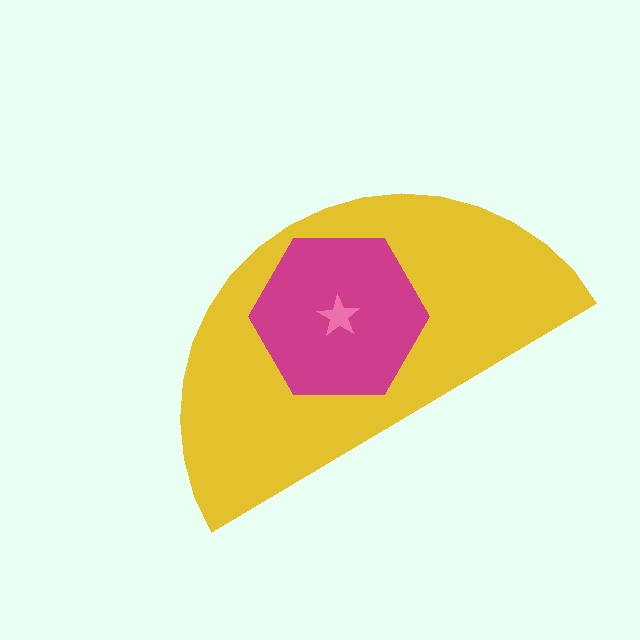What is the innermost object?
The pink star.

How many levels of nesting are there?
3.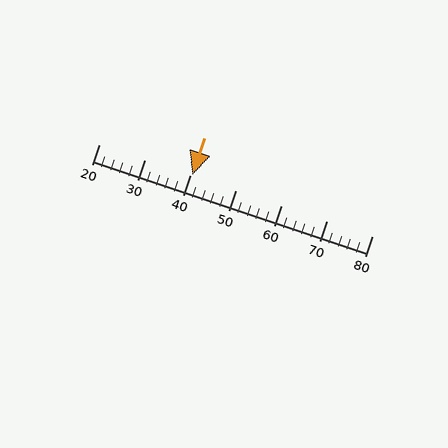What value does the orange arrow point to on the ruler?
The orange arrow points to approximately 41.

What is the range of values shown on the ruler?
The ruler shows values from 20 to 80.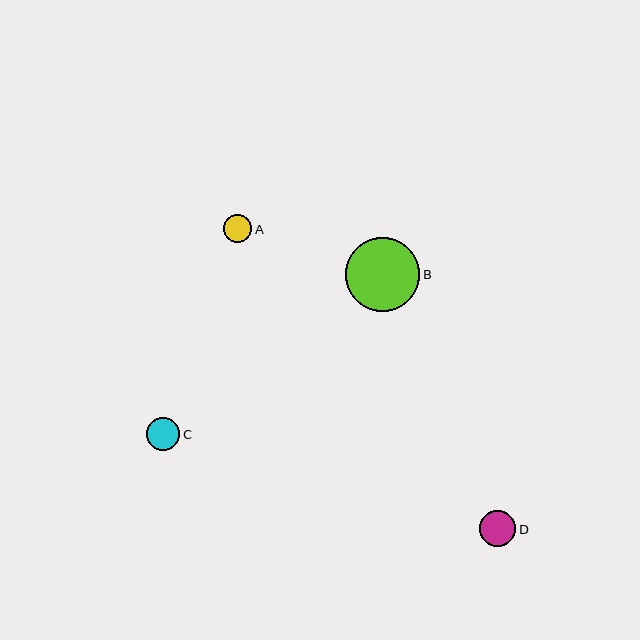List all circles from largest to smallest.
From largest to smallest: B, D, C, A.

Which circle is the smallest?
Circle A is the smallest with a size of approximately 28 pixels.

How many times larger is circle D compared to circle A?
Circle D is approximately 1.3 times the size of circle A.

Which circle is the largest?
Circle B is the largest with a size of approximately 74 pixels.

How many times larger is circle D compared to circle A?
Circle D is approximately 1.3 times the size of circle A.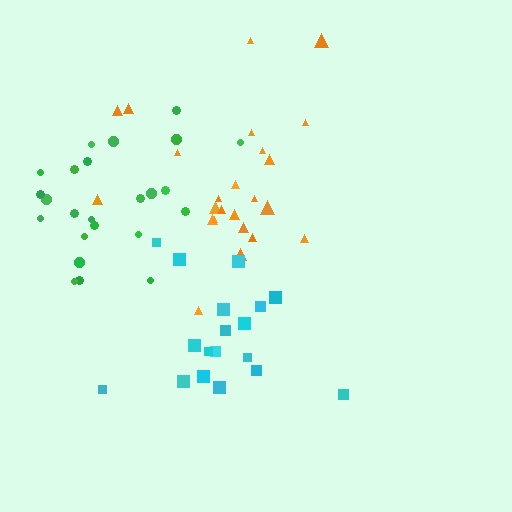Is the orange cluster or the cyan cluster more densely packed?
Orange.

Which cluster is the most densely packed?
Orange.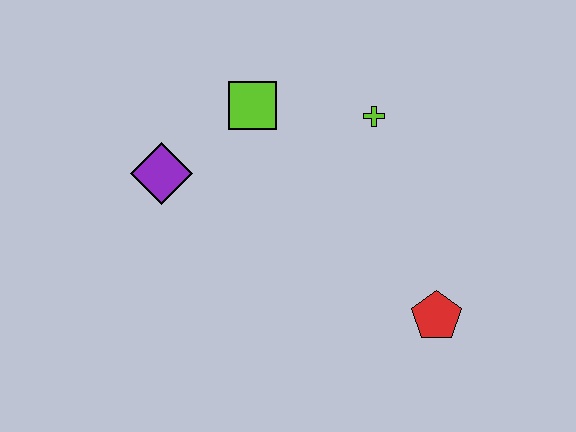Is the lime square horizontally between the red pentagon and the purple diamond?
Yes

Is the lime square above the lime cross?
Yes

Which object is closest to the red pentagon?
The lime cross is closest to the red pentagon.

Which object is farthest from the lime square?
The red pentagon is farthest from the lime square.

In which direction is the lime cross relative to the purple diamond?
The lime cross is to the right of the purple diamond.